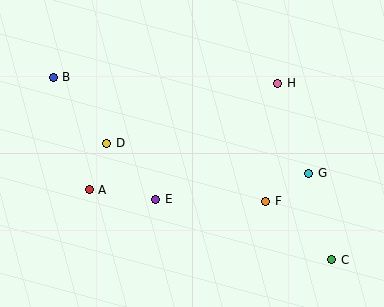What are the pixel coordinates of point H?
Point H is at (278, 83).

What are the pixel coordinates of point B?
Point B is at (53, 77).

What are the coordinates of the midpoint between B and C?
The midpoint between B and C is at (192, 169).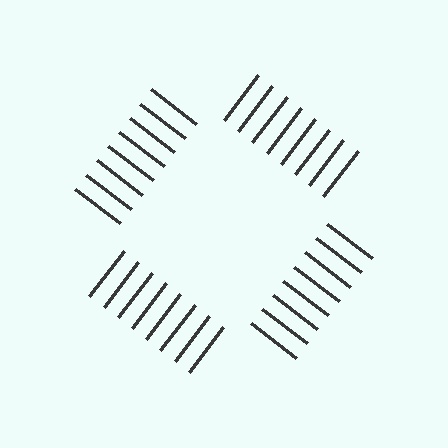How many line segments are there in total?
32 — 8 along each of the 4 edges.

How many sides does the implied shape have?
4 sides — the line-ends trace a square.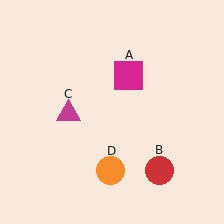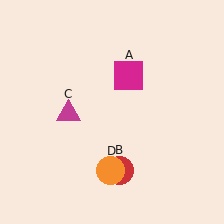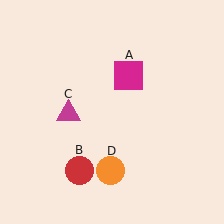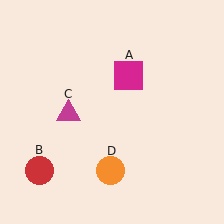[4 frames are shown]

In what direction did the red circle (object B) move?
The red circle (object B) moved left.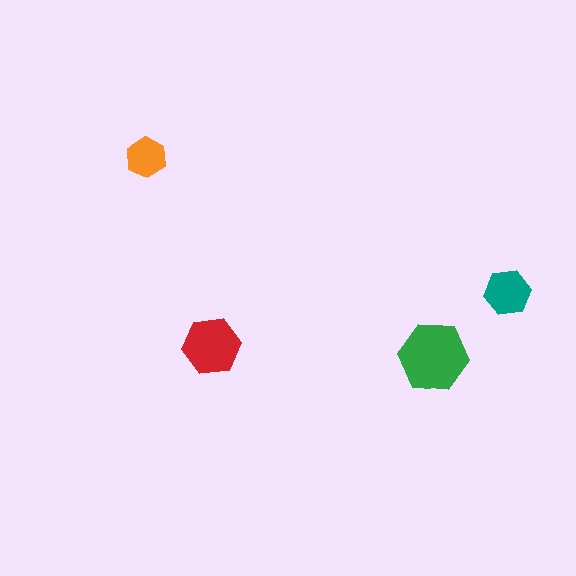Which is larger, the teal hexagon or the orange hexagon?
The teal one.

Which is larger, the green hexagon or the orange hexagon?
The green one.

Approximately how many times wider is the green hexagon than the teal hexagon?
About 1.5 times wider.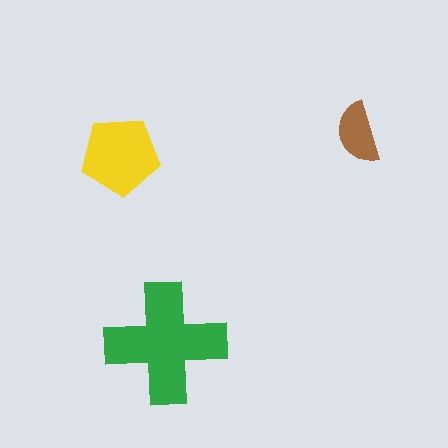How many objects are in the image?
There are 3 objects in the image.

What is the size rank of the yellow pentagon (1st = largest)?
2nd.